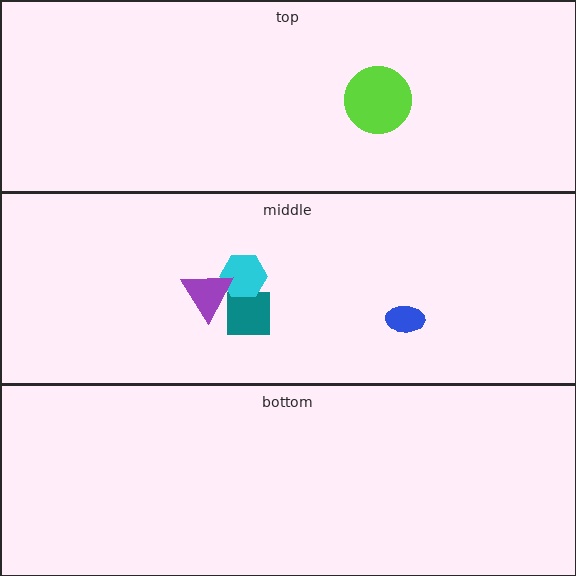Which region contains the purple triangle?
The middle region.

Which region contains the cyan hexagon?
The middle region.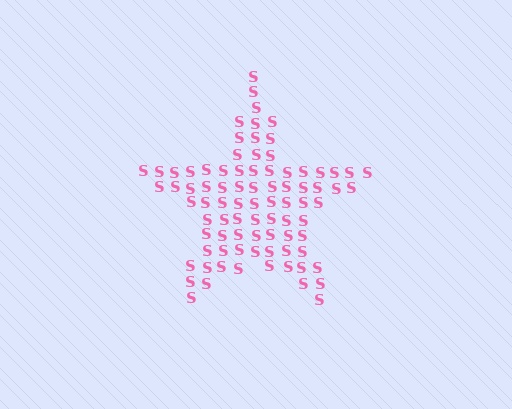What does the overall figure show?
The overall figure shows a star.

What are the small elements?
The small elements are letter S's.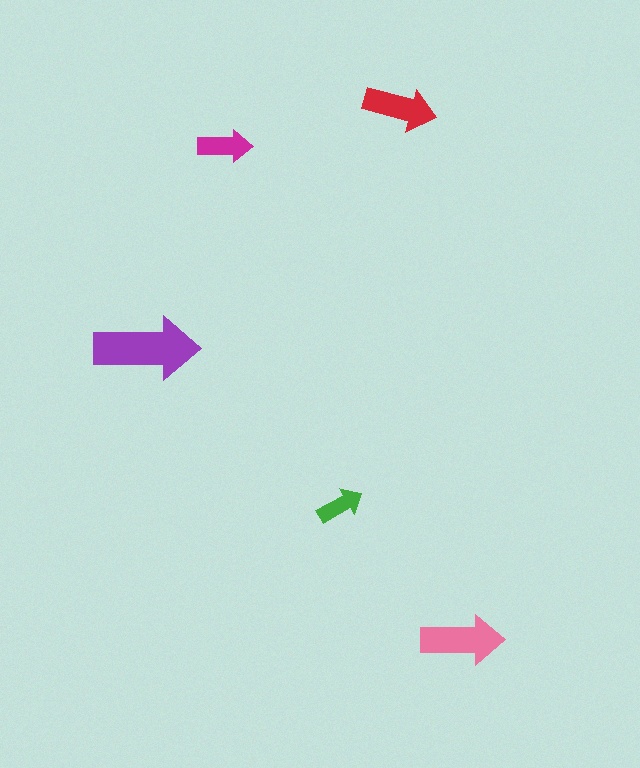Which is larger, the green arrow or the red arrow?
The red one.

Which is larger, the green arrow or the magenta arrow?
The magenta one.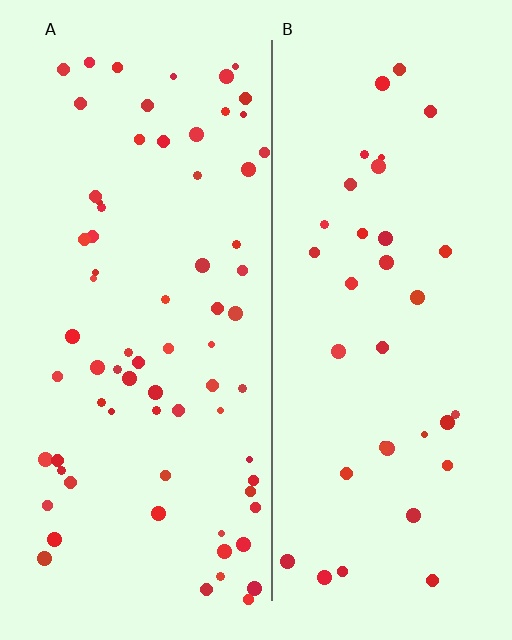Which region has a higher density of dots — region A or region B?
A (the left).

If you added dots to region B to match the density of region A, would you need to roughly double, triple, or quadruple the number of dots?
Approximately double.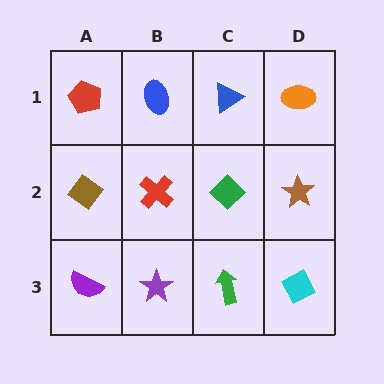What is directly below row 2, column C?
A green arrow.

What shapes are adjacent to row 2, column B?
A blue ellipse (row 1, column B), a purple star (row 3, column B), a brown diamond (row 2, column A), a green diamond (row 2, column C).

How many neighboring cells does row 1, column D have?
2.